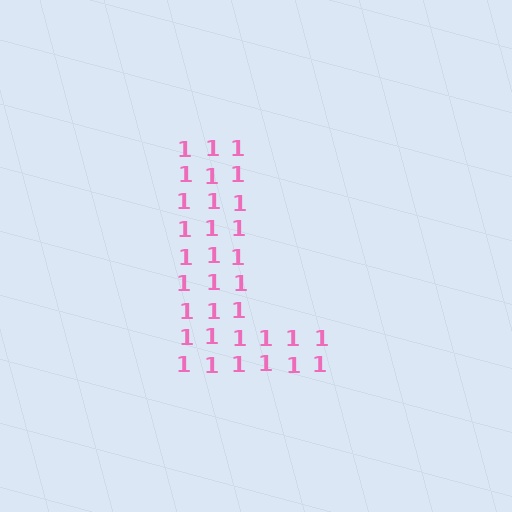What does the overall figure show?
The overall figure shows the letter L.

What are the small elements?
The small elements are digit 1's.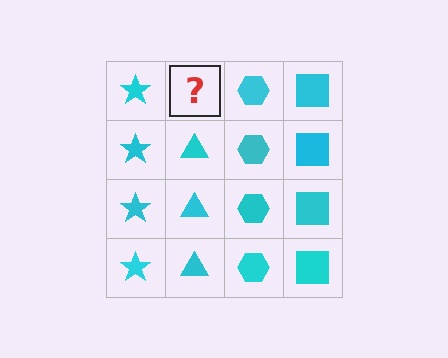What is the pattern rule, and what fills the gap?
The rule is that each column has a consistent shape. The gap should be filled with a cyan triangle.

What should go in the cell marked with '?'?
The missing cell should contain a cyan triangle.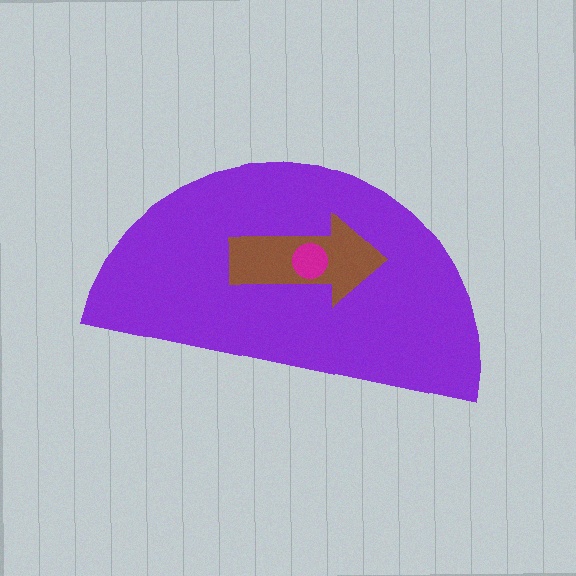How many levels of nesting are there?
3.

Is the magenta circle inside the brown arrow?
Yes.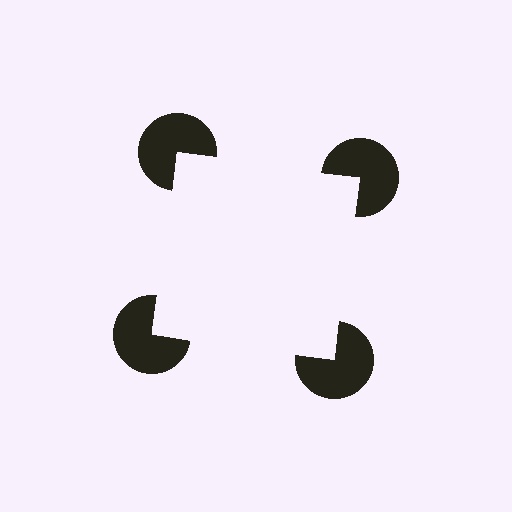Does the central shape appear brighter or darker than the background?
It typically appears slightly brighter than the background, even though no actual brightness change is drawn.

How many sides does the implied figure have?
4 sides.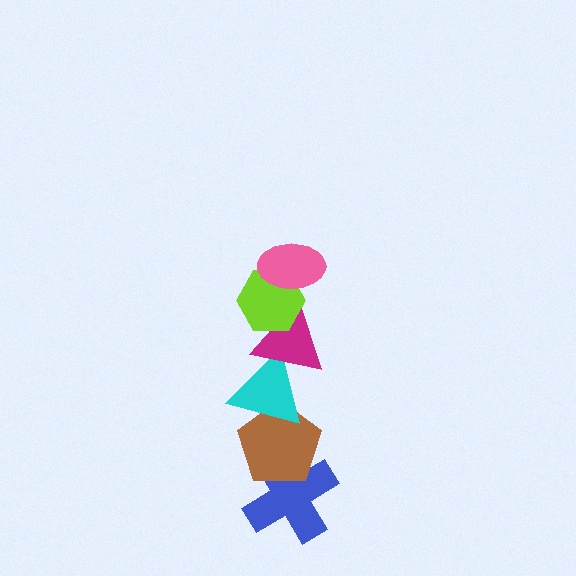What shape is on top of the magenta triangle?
The lime hexagon is on top of the magenta triangle.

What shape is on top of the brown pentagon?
The cyan triangle is on top of the brown pentagon.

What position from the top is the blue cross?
The blue cross is 6th from the top.